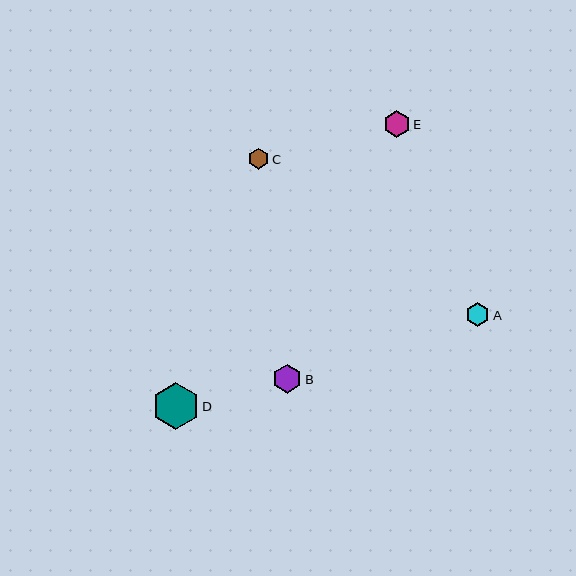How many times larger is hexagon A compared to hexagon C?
Hexagon A is approximately 1.1 times the size of hexagon C.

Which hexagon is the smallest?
Hexagon C is the smallest with a size of approximately 21 pixels.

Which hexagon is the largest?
Hexagon D is the largest with a size of approximately 47 pixels.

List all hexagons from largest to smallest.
From largest to smallest: D, B, E, A, C.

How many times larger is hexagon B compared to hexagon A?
Hexagon B is approximately 1.2 times the size of hexagon A.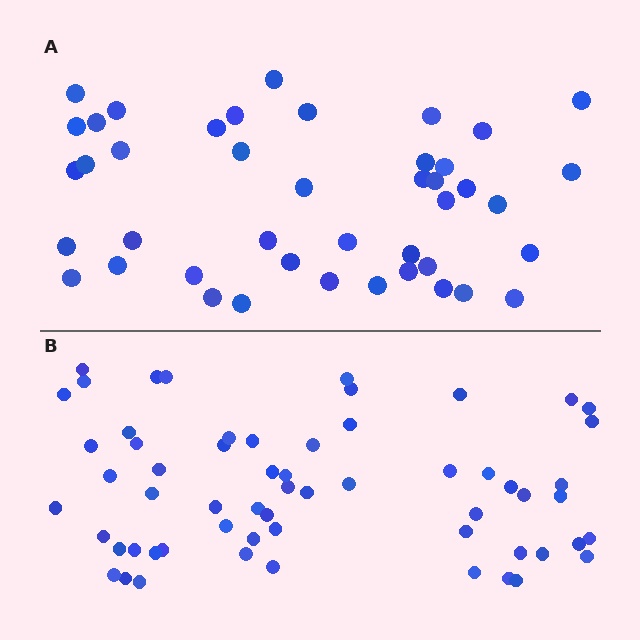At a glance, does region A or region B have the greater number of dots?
Region B (the bottom region) has more dots.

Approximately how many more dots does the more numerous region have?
Region B has approximately 15 more dots than region A.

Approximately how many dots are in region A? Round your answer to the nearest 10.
About 40 dots. (The exact count is 43, which rounds to 40.)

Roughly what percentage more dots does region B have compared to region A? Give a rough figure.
About 40% more.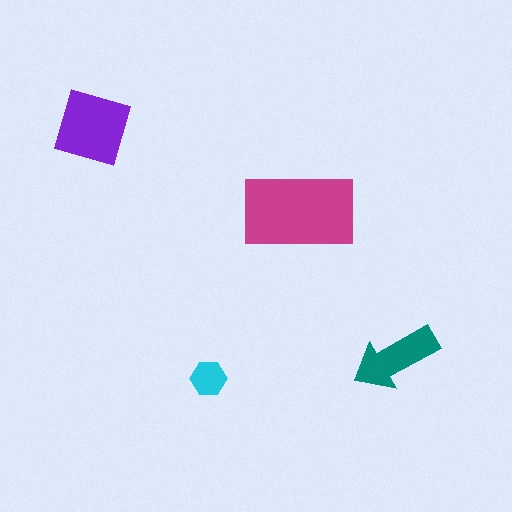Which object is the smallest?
The cyan hexagon.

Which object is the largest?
The magenta rectangle.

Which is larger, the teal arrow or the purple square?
The purple square.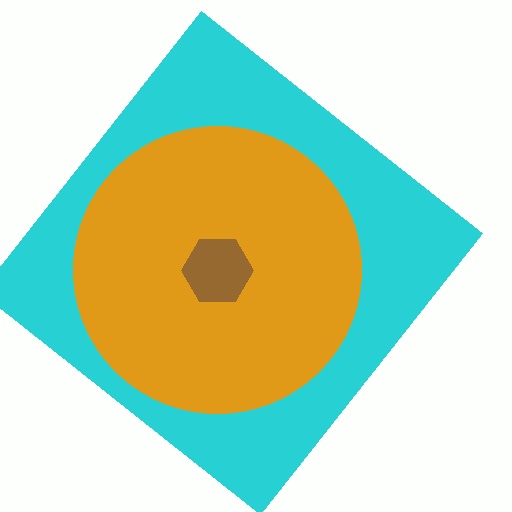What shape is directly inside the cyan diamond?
The orange circle.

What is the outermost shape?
The cyan diamond.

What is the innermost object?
The brown hexagon.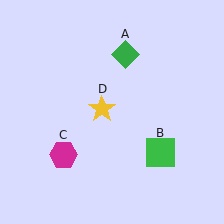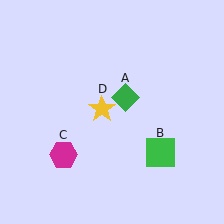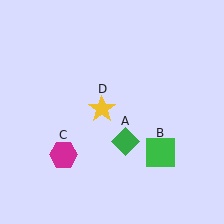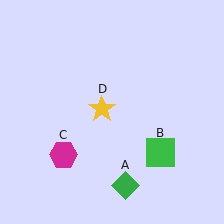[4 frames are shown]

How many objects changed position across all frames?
1 object changed position: green diamond (object A).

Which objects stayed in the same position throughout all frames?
Green square (object B) and magenta hexagon (object C) and yellow star (object D) remained stationary.